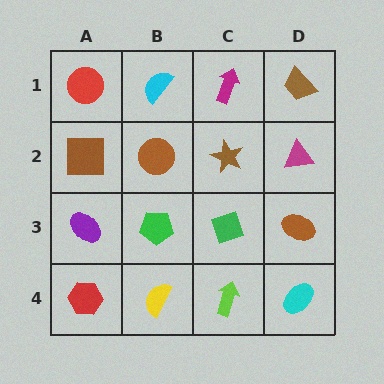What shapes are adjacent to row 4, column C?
A green diamond (row 3, column C), a yellow semicircle (row 4, column B), a cyan ellipse (row 4, column D).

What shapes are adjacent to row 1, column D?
A magenta triangle (row 2, column D), a magenta arrow (row 1, column C).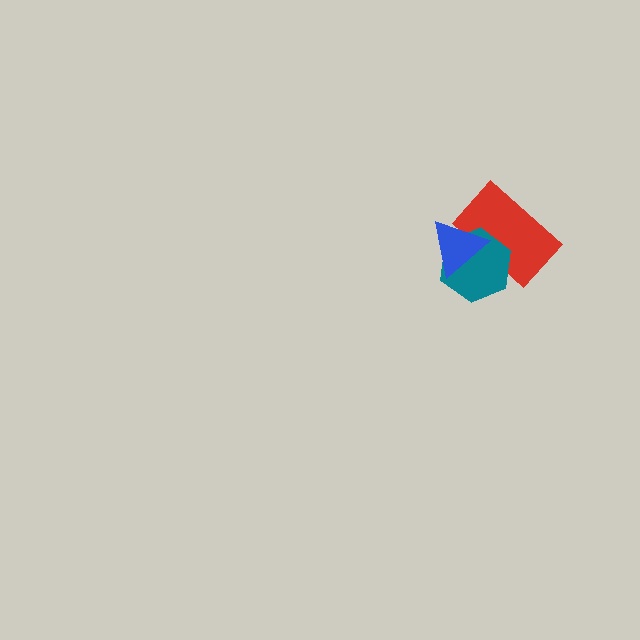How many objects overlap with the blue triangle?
2 objects overlap with the blue triangle.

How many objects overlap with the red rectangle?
2 objects overlap with the red rectangle.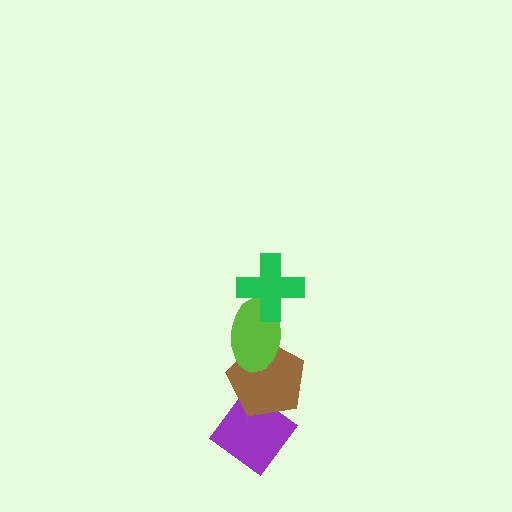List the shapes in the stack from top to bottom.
From top to bottom: the green cross, the lime ellipse, the brown pentagon, the purple diamond.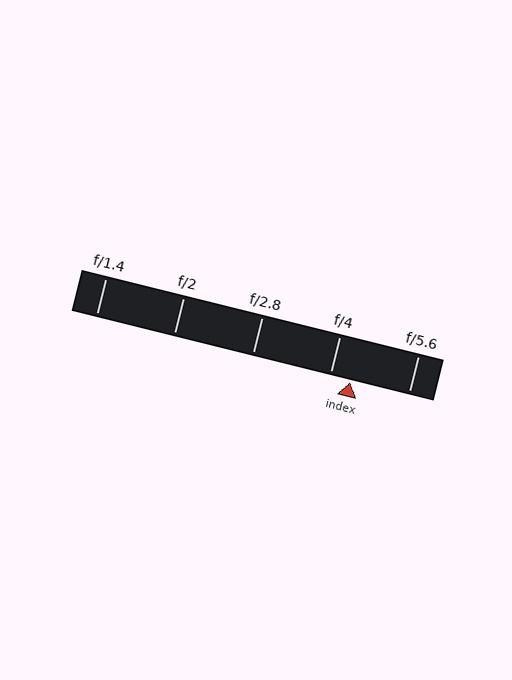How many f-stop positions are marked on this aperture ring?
There are 5 f-stop positions marked.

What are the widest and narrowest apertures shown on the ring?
The widest aperture shown is f/1.4 and the narrowest is f/5.6.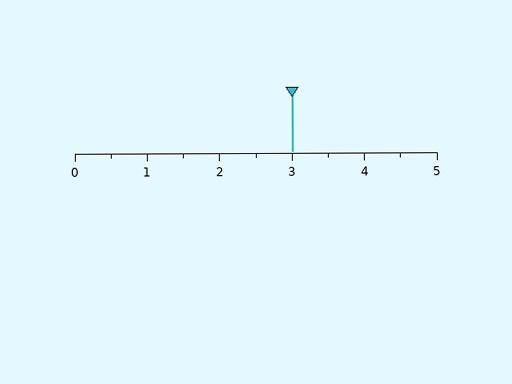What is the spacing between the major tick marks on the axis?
The major ticks are spaced 1 apart.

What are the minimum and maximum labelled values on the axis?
The axis runs from 0 to 5.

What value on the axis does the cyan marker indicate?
The marker indicates approximately 3.